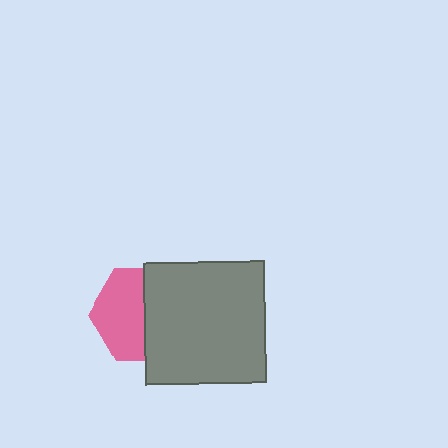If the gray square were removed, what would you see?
You would see the complete pink hexagon.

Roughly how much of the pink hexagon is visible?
About half of it is visible (roughly 52%).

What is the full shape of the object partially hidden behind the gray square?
The partially hidden object is a pink hexagon.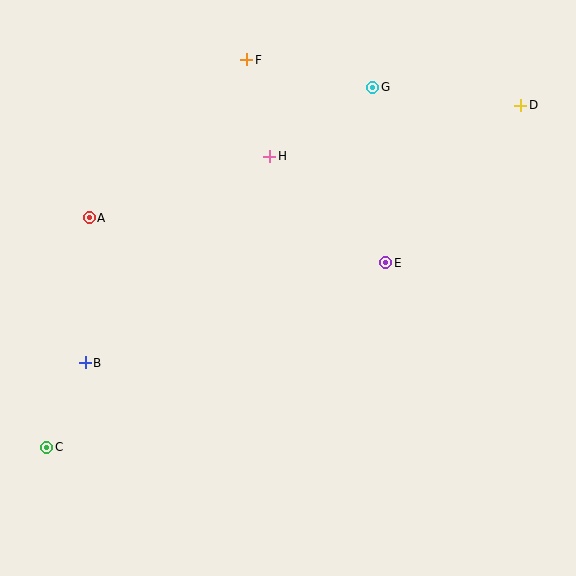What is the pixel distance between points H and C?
The distance between H and C is 367 pixels.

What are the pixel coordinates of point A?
Point A is at (89, 218).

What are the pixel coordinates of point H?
Point H is at (270, 156).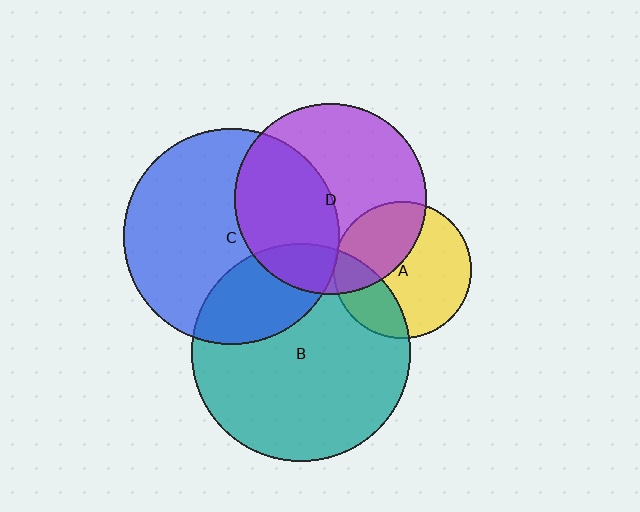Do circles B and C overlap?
Yes.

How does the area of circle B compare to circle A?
Approximately 2.5 times.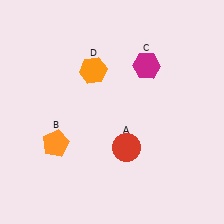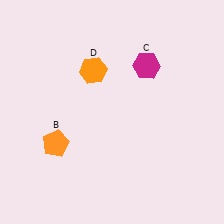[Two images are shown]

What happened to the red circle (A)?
The red circle (A) was removed in Image 2. It was in the bottom-right area of Image 1.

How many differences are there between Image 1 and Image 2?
There is 1 difference between the two images.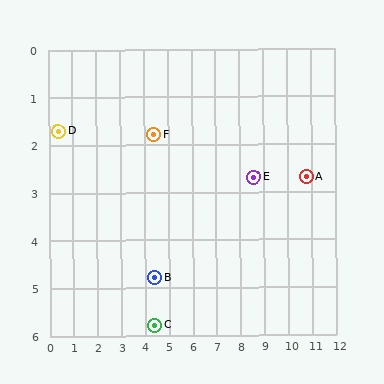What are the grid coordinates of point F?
Point F is at approximately (4.4, 1.8).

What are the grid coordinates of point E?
Point E is at approximately (8.6, 2.7).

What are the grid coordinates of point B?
Point B is at approximately (4.4, 4.8).